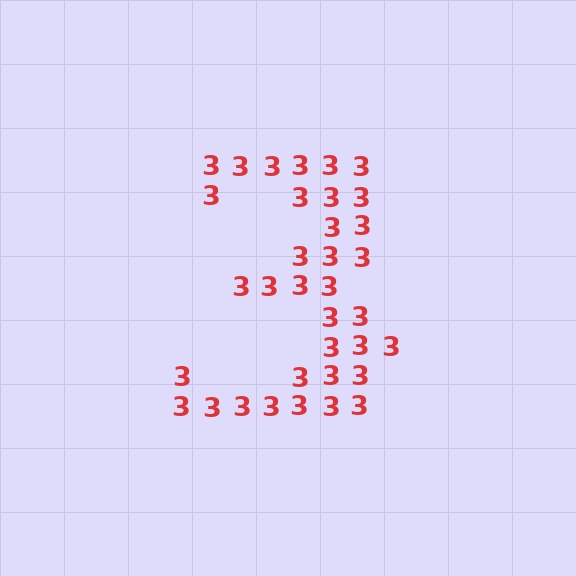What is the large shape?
The large shape is the digit 3.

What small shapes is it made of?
It is made of small digit 3's.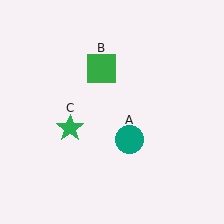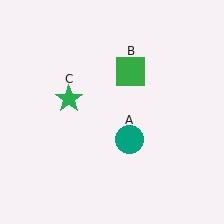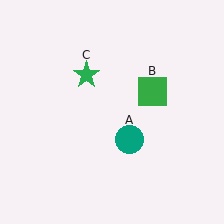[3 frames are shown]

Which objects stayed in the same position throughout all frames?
Teal circle (object A) remained stationary.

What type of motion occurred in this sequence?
The green square (object B), green star (object C) rotated clockwise around the center of the scene.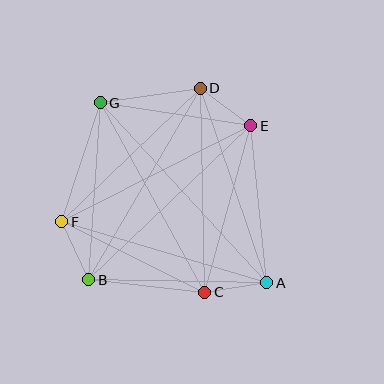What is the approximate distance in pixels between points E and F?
The distance between E and F is approximately 212 pixels.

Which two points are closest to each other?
Points A and C are closest to each other.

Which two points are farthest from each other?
Points A and G are farthest from each other.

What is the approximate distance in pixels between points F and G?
The distance between F and G is approximately 125 pixels.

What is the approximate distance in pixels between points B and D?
The distance between B and D is approximately 222 pixels.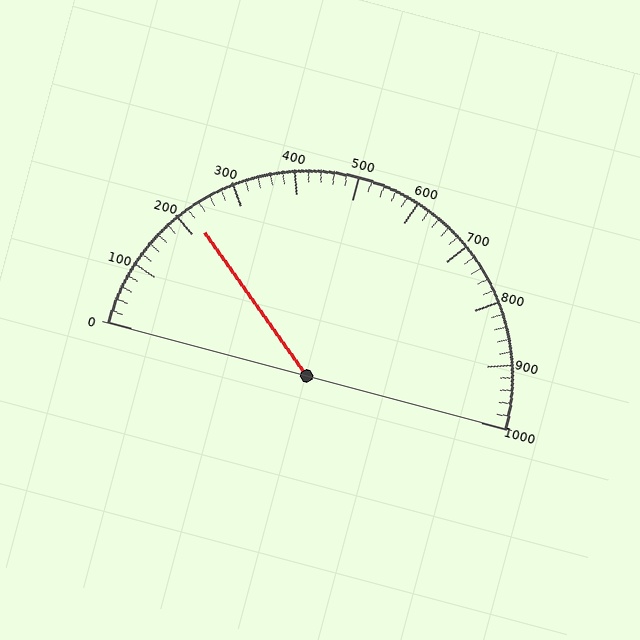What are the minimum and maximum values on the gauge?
The gauge ranges from 0 to 1000.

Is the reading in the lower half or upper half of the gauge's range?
The reading is in the lower half of the range (0 to 1000).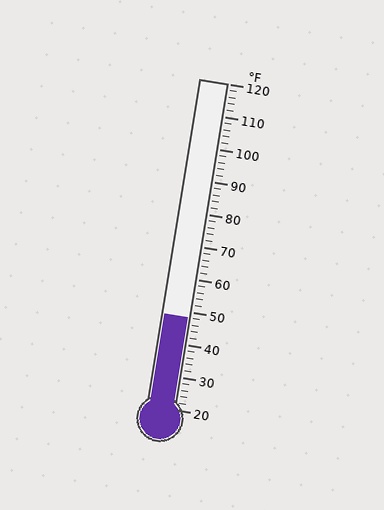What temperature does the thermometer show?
The thermometer shows approximately 48°F.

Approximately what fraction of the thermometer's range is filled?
The thermometer is filled to approximately 30% of its range.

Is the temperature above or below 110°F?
The temperature is below 110°F.